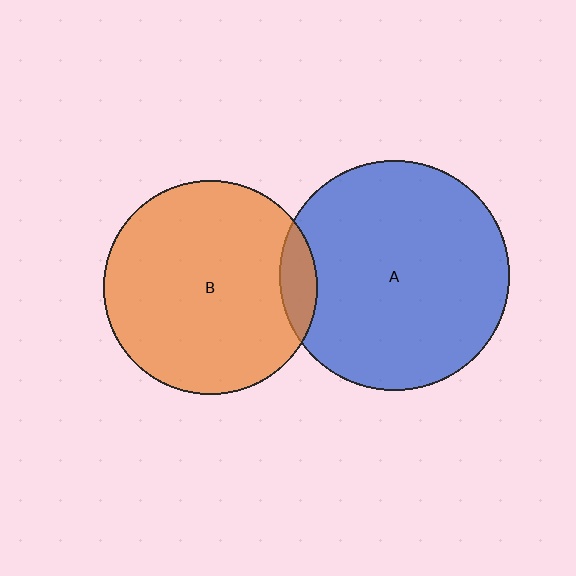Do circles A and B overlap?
Yes.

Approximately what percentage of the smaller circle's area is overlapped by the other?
Approximately 10%.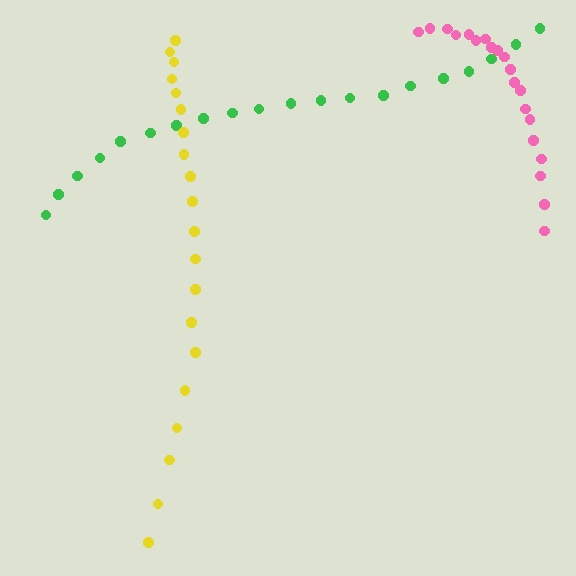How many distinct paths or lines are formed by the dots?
There are 3 distinct paths.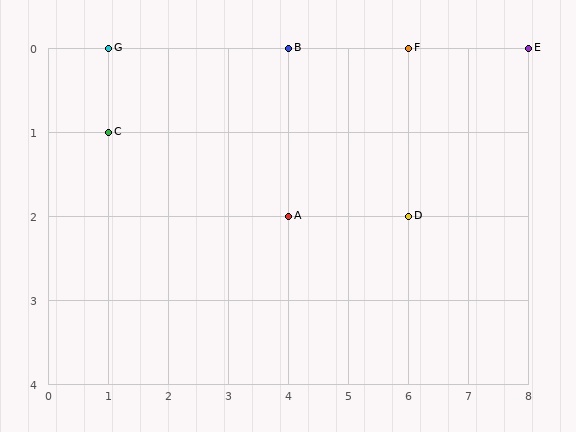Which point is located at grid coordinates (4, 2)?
Point A is at (4, 2).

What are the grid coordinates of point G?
Point G is at grid coordinates (1, 0).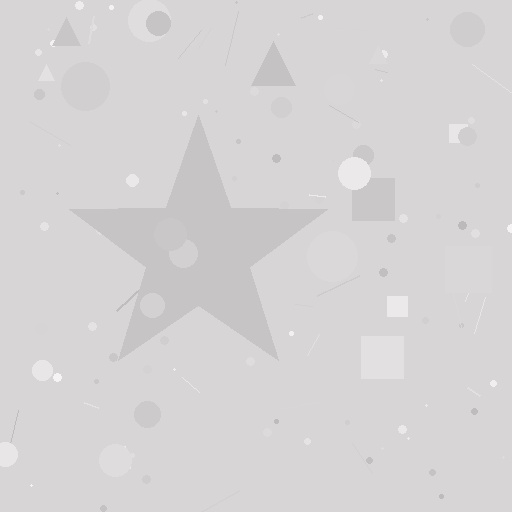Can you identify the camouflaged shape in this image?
The camouflaged shape is a star.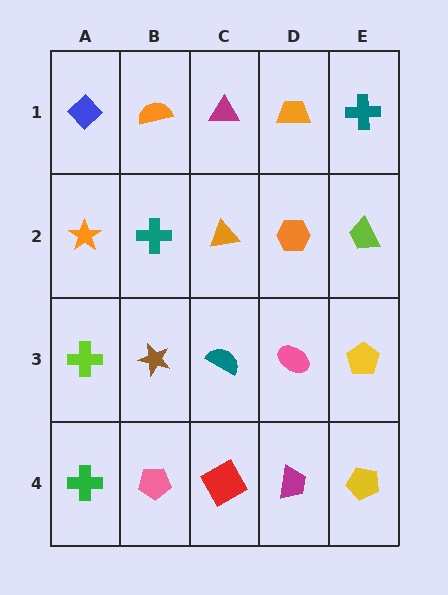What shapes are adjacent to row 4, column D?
A pink ellipse (row 3, column D), a red diamond (row 4, column C), a yellow pentagon (row 4, column E).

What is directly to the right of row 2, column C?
An orange hexagon.